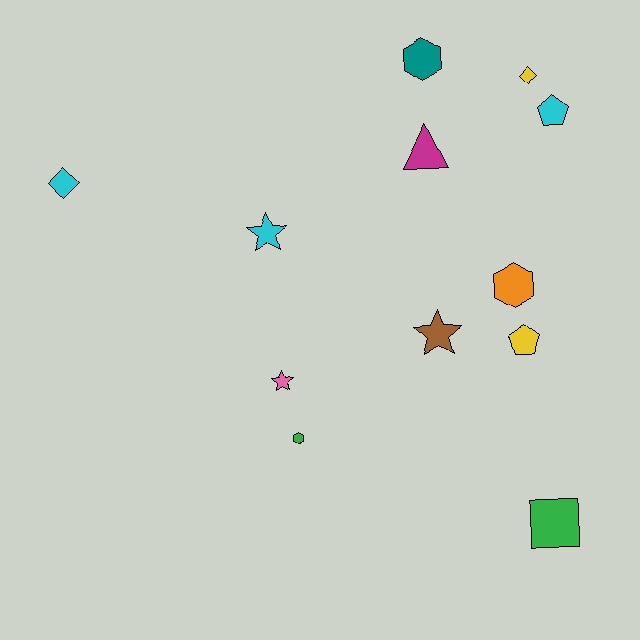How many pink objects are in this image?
There is 1 pink object.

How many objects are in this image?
There are 12 objects.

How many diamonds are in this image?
There are 2 diamonds.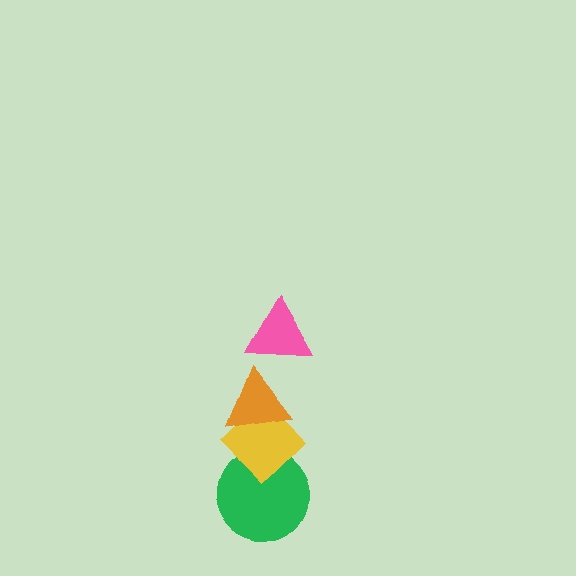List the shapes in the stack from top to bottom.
From top to bottom: the pink triangle, the orange triangle, the yellow diamond, the green circle.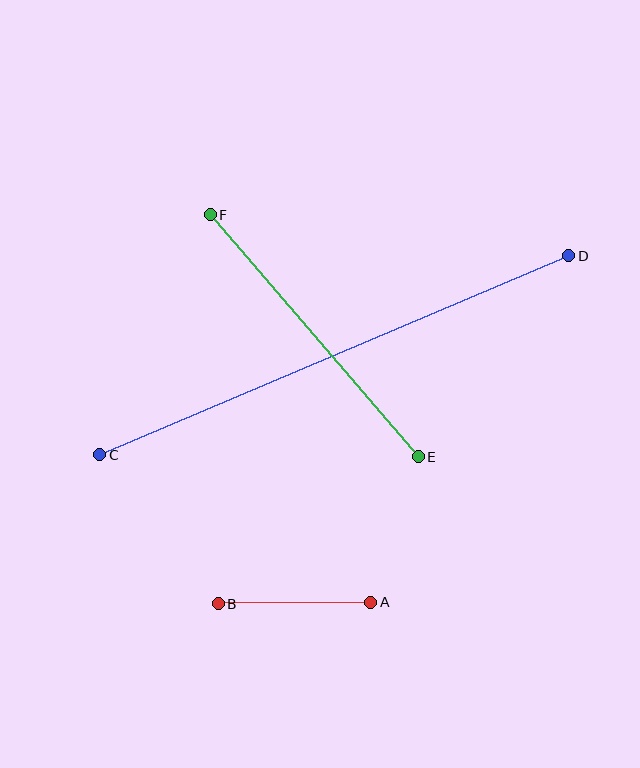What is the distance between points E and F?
The distance is approximately 319 pixels.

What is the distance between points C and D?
The distance is approximately 509 pixels.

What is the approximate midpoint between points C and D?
The midpoint is at approximately (334, 355) pixels.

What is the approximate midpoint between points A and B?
The midpoint is at approximately (295, 603) pixels.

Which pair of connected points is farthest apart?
Points C and D are farthest apart.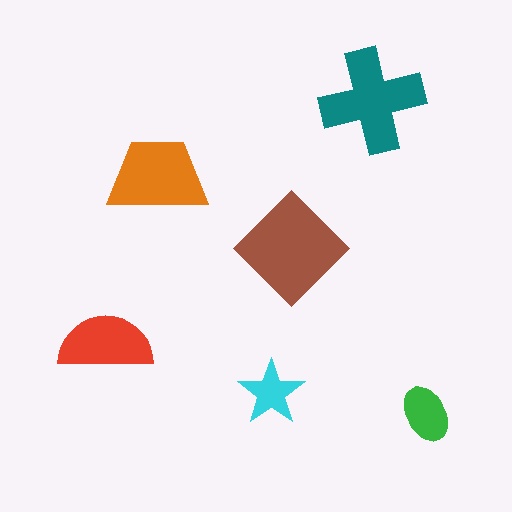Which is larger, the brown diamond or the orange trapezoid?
The brown diamond.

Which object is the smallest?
The cyan star.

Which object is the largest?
The brown diamond.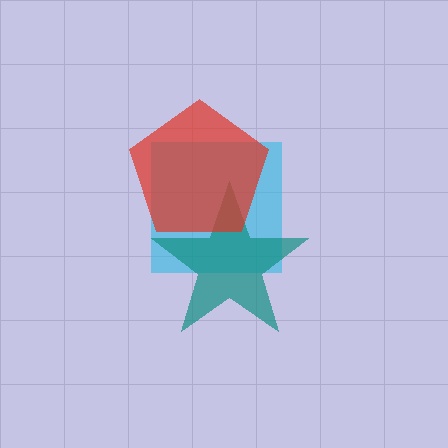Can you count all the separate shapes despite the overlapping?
Yes, there are 3 separate shapes.